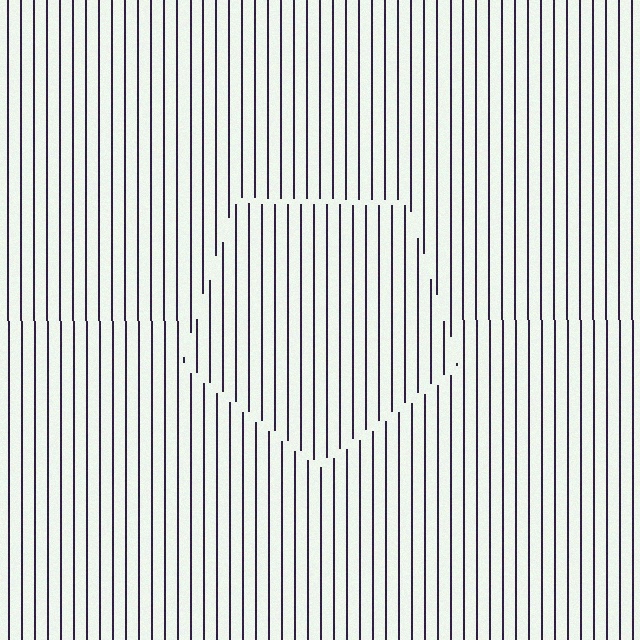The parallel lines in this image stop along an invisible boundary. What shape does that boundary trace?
An illusory pentagon. The interior of the shape contains the same grating, shifted by half a period — the contour is defined by the phase discontinuity where line-ends from the inner and outer gratings abut.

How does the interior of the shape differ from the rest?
The interior of the shape contains the same grating, shifted by half a period — the contour is defined by the phase discontinuity where line-ends from the inner and outer gratings abut.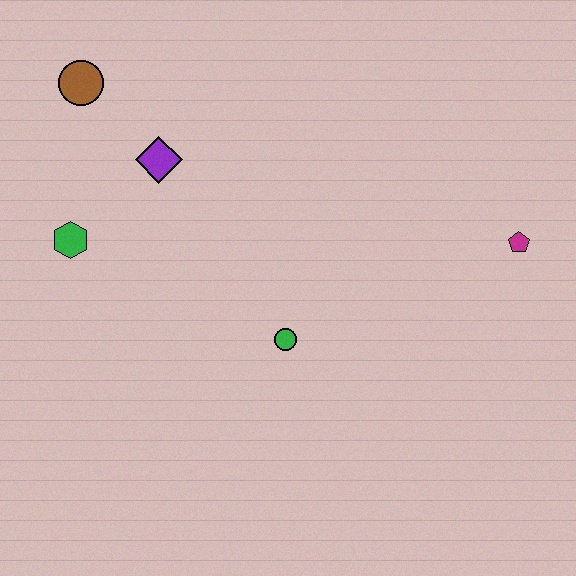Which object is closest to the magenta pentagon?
The green circle is closest to the magenta pentagon.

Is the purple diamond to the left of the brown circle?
No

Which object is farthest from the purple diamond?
The magenta pentagon is farthest from the purple diamond.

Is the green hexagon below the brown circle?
Yes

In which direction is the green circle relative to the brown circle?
The green circle is below the brown circle.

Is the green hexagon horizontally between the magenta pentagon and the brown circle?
No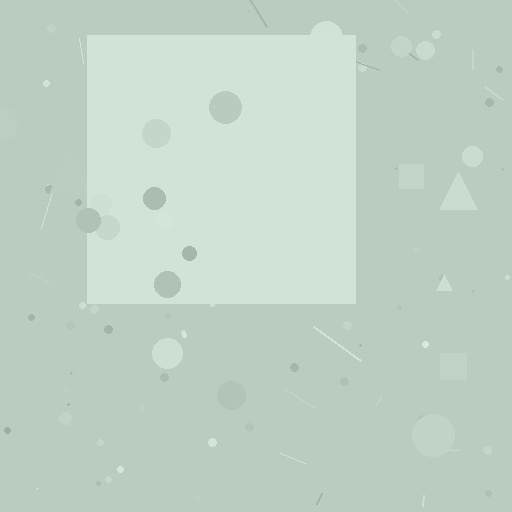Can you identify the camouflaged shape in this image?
The camouflaged shape is a square.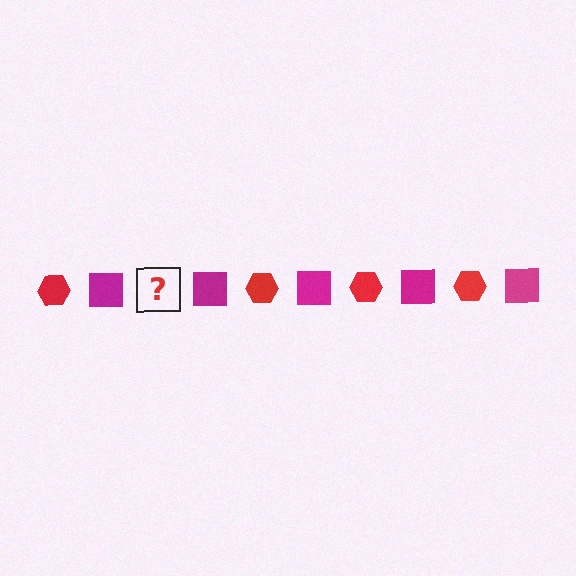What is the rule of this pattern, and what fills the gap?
The rule is that the pattern alternates between red hexagon and magenta square. The gap should be filled with a red hexagon.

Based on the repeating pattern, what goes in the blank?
The blank should be a red hexagon.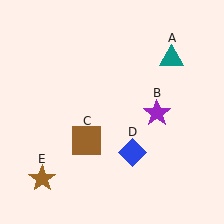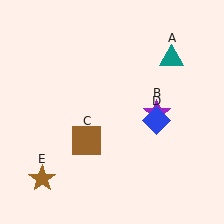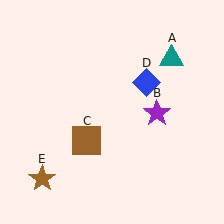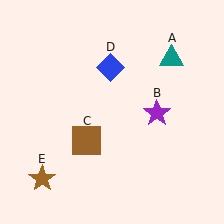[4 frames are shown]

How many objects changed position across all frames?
1 object changed position: blue diamond (object D).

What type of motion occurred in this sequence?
The blue diamond (object D) rotated counterclockwise around the center of the scene.